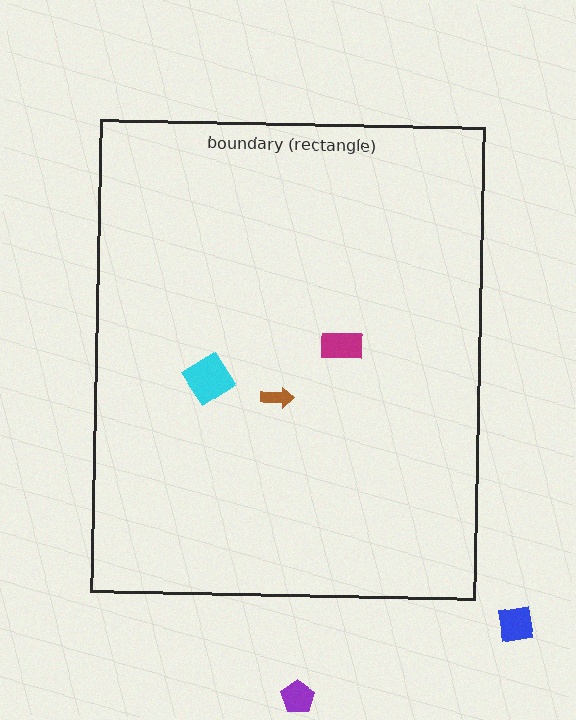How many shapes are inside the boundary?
3 inside, 2 outside.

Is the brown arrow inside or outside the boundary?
Inside.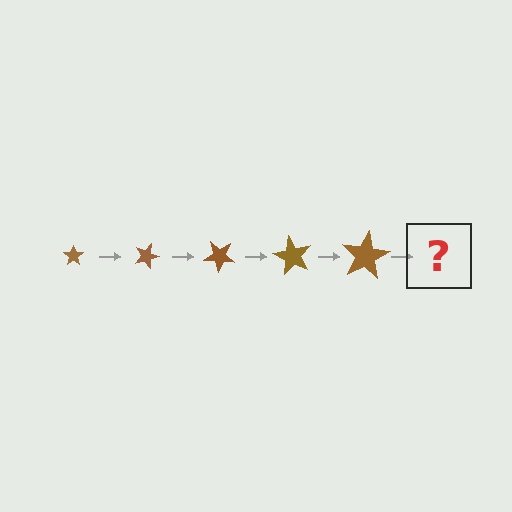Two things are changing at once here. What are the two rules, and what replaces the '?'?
The two rules are that the star grows larger each step and it rotates 20 degrees each step. The '?' should be a star, larger than the previous one and rotated 100 degrees from the start.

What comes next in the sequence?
The next element should be a star, larger than the previous one and rotated 100 degrees from the start.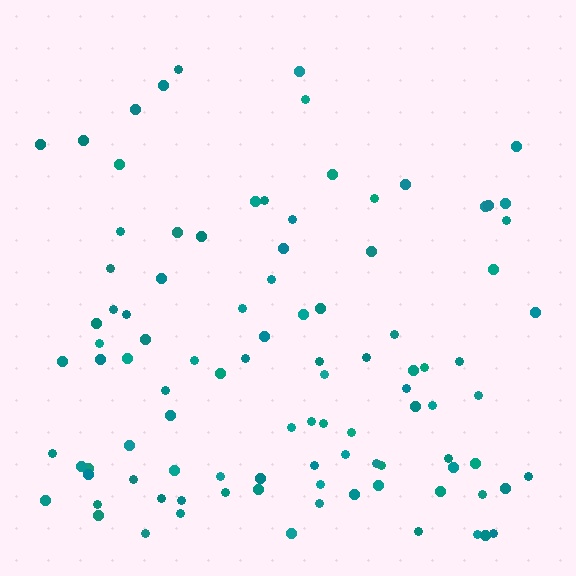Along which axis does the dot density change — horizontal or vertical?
Vertical.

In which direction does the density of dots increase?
From top to bottom, with the bottom side densest.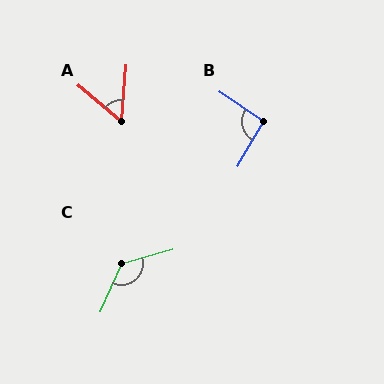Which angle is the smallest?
A, at approximately 55 degrees.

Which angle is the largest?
C, at approximately 129 degrees.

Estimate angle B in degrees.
Approximately 94 degrees.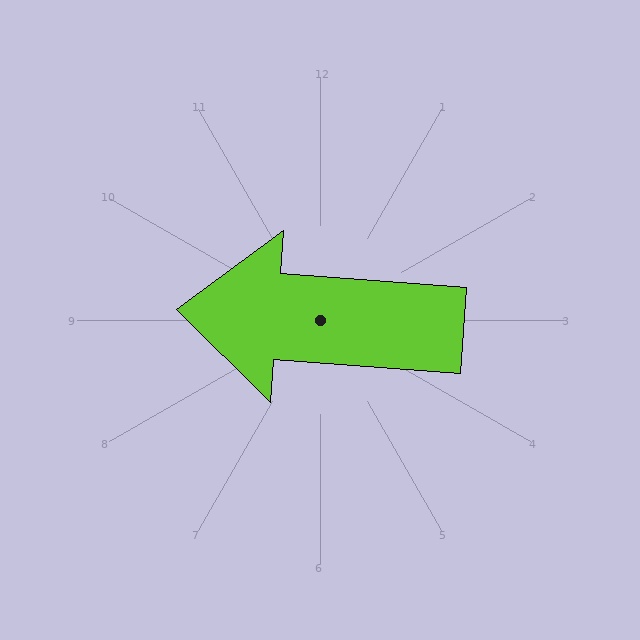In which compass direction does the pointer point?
West.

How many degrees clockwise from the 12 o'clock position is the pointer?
Approximately 274 degrees.